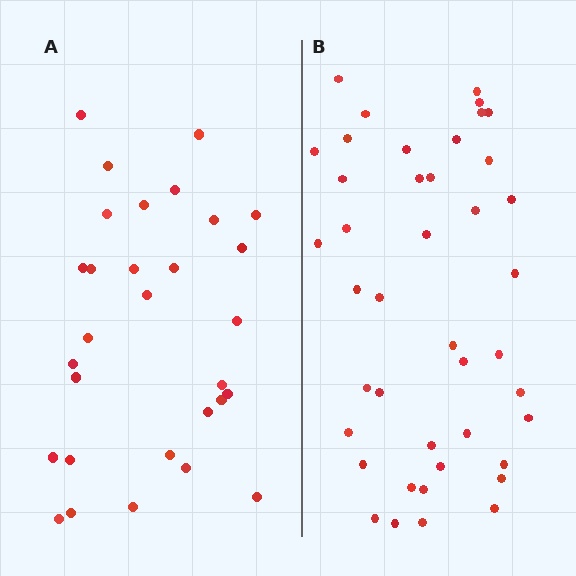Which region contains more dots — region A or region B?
Region B (the right region) has more dots.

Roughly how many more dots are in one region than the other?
Region B has roughly 12 or so more dots than region A.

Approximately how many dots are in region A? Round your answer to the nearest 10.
About 30 dots.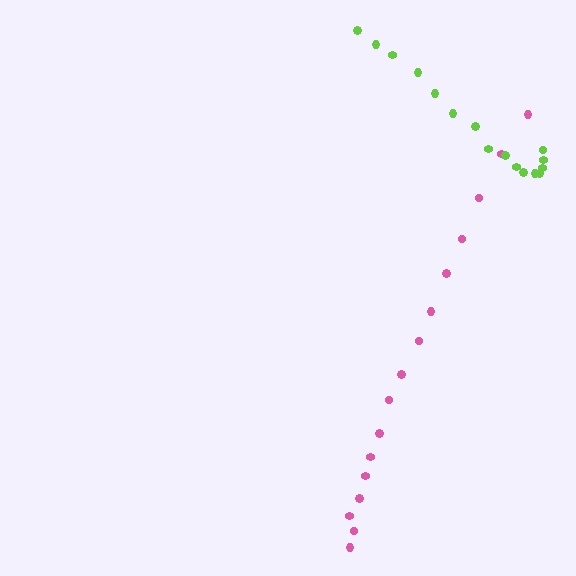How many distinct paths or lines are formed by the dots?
There are 2 distinct paths.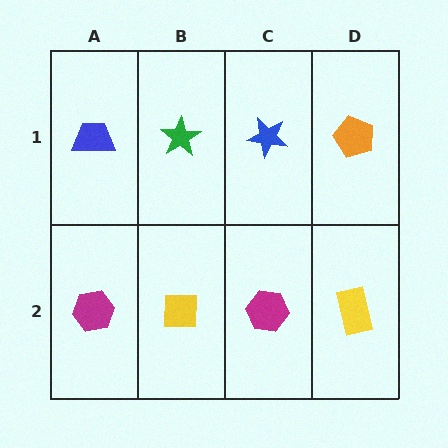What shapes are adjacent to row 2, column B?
A green star (row 1, column B), a magenta hexagon (row 2, column A), a magenta hexagon (row 2, column C).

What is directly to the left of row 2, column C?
A yellow square.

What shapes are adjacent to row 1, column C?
A magenta hexagon (row 2, column C), a green star (row 1, column B), an orange pentagon (row 1, column D).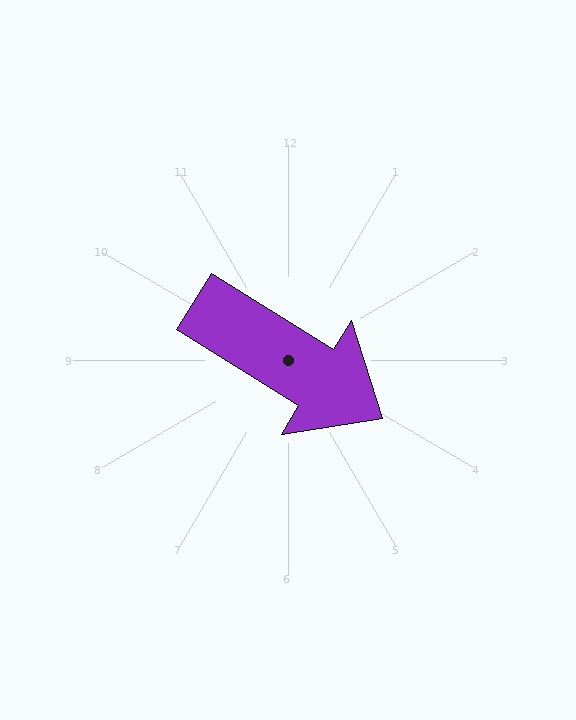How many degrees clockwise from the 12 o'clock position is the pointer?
Approximately 122 degrees.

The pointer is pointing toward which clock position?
Roughly 4 o'clock.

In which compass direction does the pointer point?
Southeast.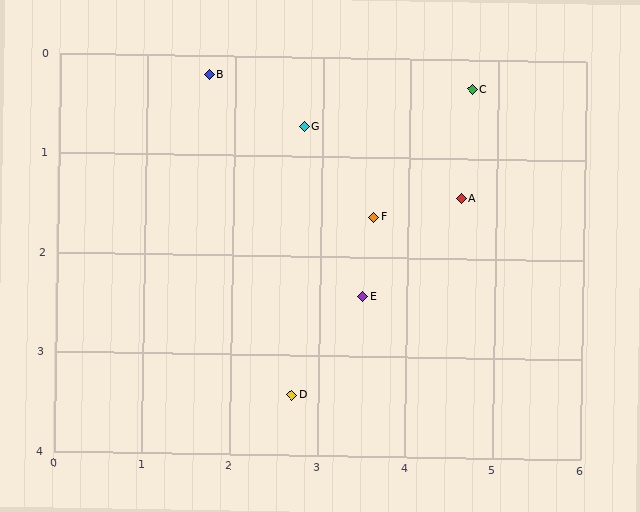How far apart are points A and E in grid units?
Points A and E are about 1.5 grid units apart.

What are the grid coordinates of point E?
Point E is at approximately (3.5, 2.4).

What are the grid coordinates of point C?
Point C is at approximately (4.7, 0.3).